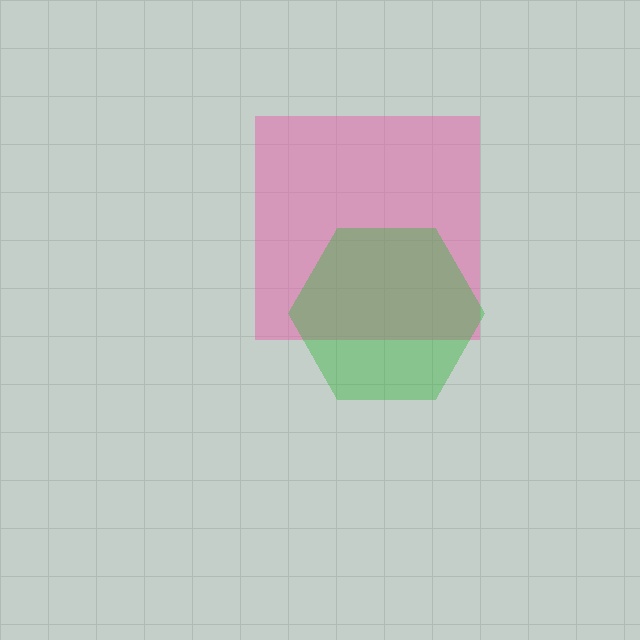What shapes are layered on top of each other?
The layered shapes are: a pink square, a green hexagon.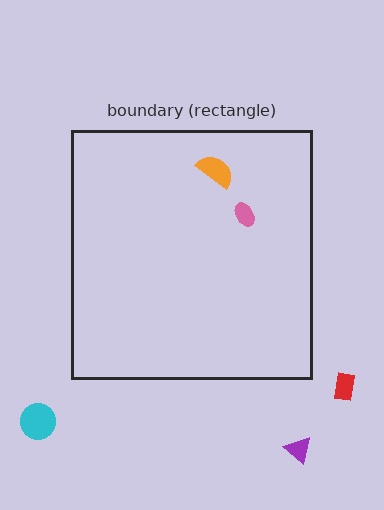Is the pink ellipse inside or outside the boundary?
Inside.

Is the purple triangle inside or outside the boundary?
Outside.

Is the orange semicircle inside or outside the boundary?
Inside.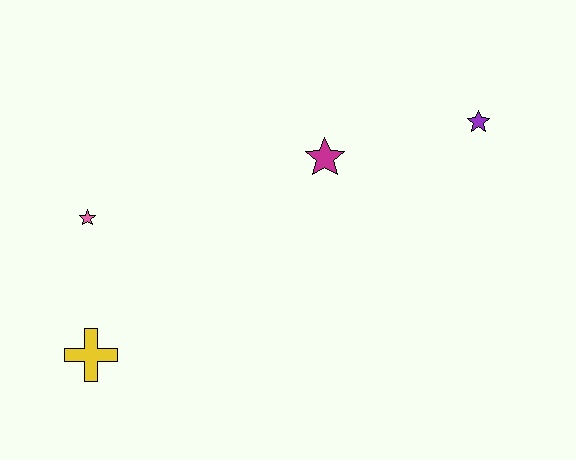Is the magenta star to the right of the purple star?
No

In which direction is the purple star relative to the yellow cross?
The purple star is to the right of the yellow cross.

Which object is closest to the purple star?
The magenta star is closest to the purple star.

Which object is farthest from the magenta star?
The yellow cross is farthest from the magenta star.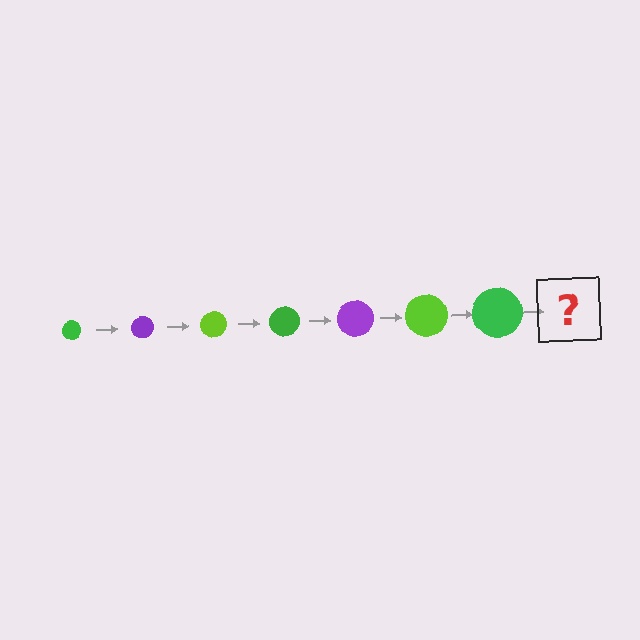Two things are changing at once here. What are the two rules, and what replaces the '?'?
The two rules are that the circle grows larger each step and the color cycles through green, purple, and lime. The '?' should be a purple circle, larger than the previous one.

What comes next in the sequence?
The next element should be a purple circle, larger than the previous one.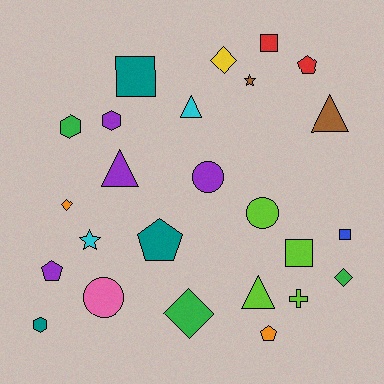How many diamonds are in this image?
There are 4 diamonds.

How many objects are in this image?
There are 25 objects.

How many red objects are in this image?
There are 2 red objects.